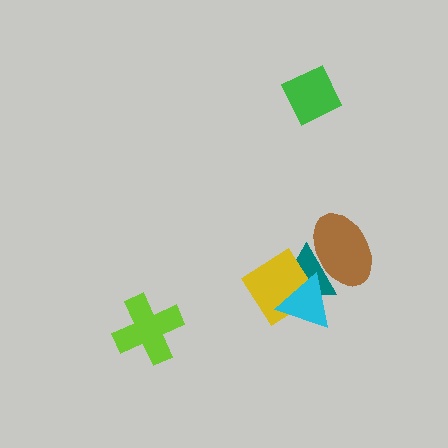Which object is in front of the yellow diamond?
The cyan triangle is in front of the yellow diamond.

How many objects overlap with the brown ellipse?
1 object overlaps with the brown ellipse.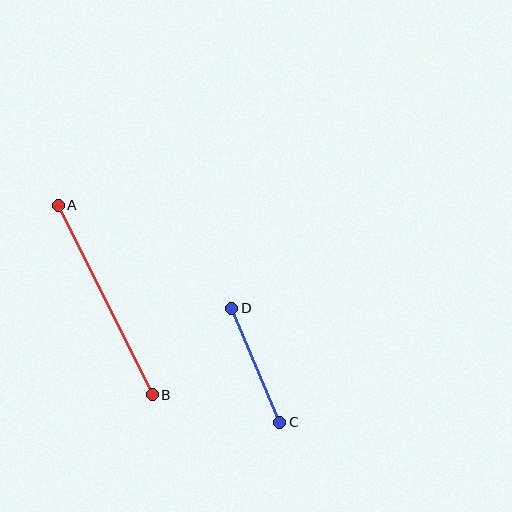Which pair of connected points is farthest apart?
Points A and B are farthest apart.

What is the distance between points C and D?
The distance is approximately 124 pixels.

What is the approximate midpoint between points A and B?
The midpoint is at approximately (105, 300) pixels.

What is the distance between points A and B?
The distance is approximately 211 pixels.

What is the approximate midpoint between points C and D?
The midpoint is at approximately (256, 365) pixels.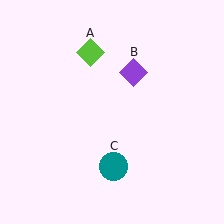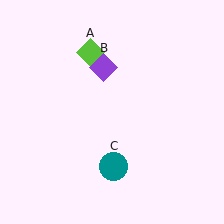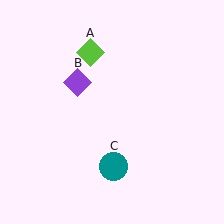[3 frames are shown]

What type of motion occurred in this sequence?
The purple diamond (object B) rotated counterclockwise around the center of the scene.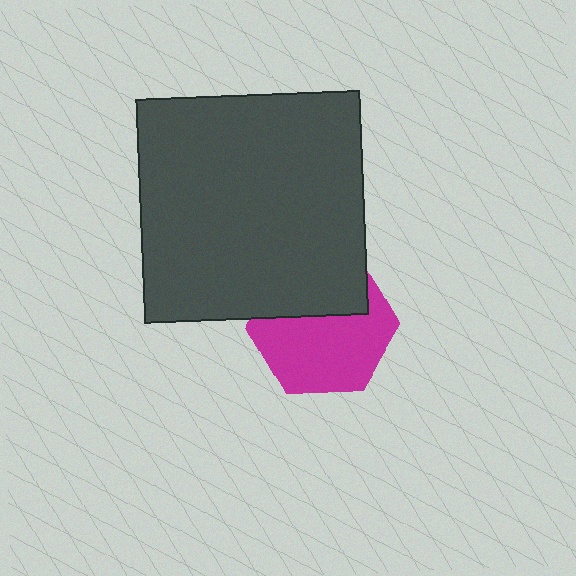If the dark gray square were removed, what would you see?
You would see the complete magenta hexagon.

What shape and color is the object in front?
The object in front is a dark gray square.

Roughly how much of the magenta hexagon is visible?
About half of it is visible (roughly 62%).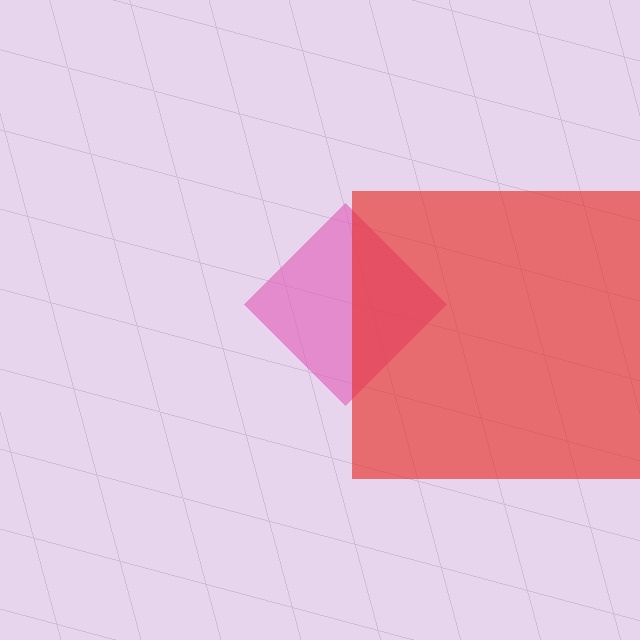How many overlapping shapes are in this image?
There are 2 overlapping shapes in the image.